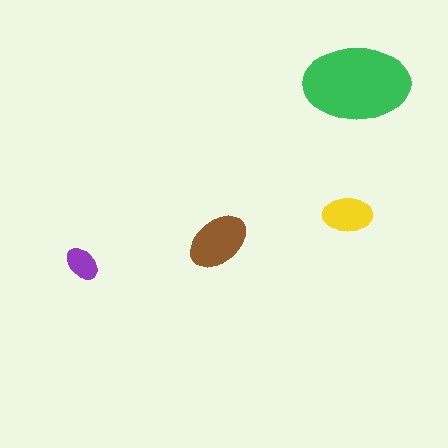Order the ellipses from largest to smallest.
the green one, the brown one, the yellow one, the purple one.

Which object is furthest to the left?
The purple ellipse is leftmost.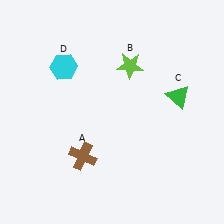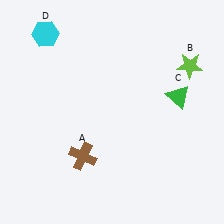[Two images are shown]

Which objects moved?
The objects that moved are: the lime star (B), the cyan hexagon (D).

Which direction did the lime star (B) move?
The lime star (B) moved right.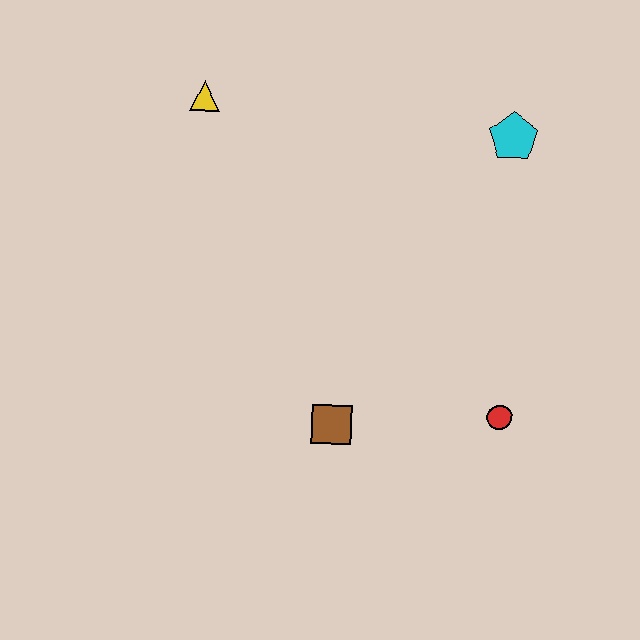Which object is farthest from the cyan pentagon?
The brown square is farthest from the cyan pentagon.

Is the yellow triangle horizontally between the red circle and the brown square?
No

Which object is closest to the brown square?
The red circle is closest to the brown square.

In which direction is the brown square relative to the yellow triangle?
The brown square is below the yellow triangle.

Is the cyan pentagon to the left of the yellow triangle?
No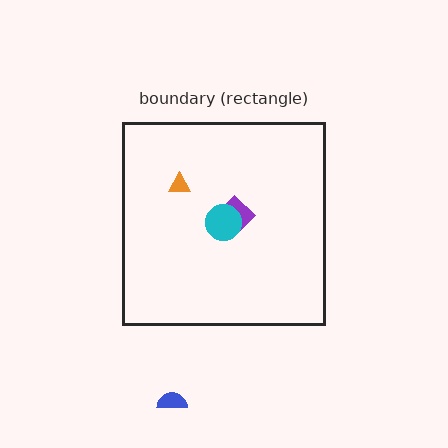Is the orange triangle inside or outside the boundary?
Inside.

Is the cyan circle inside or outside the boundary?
Inside.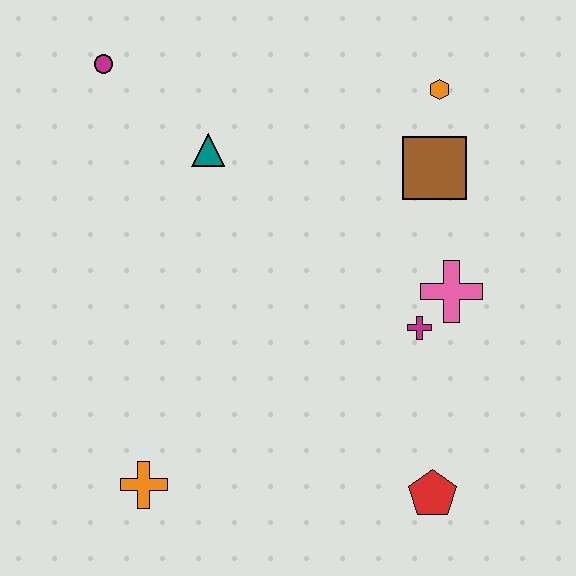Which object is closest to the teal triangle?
The magenta circle is closest to the teal triangle.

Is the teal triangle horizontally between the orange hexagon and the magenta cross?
No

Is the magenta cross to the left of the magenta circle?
No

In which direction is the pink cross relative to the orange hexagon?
The pink cross is below the orange hexagon.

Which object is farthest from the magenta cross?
The magenta circle is farthest from the magenta cross.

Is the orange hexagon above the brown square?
Yes